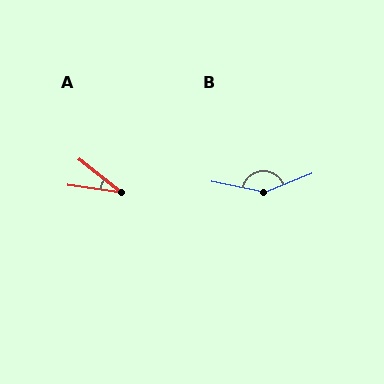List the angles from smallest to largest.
A (31°), B (146°).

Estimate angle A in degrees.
Approximately 31 degrees.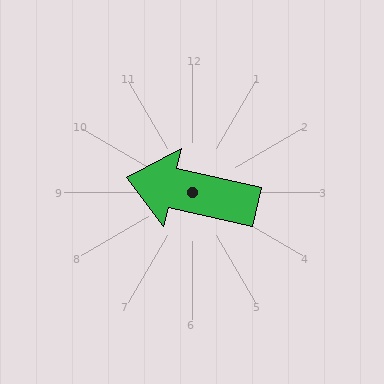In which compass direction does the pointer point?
West.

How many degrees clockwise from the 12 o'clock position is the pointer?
Approximately 283 degrees.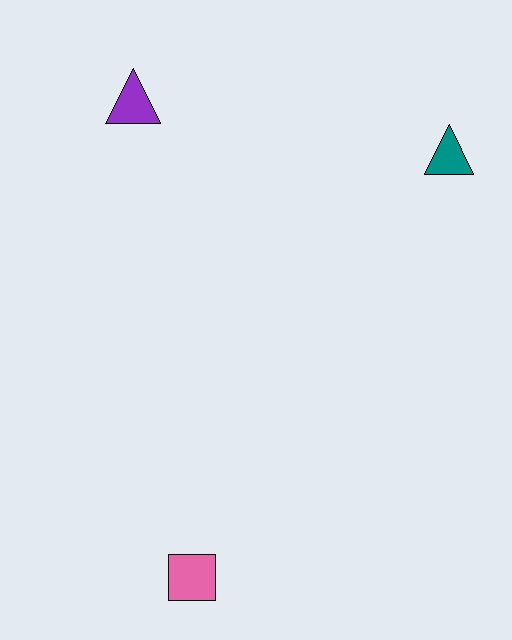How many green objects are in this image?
There are no green objects.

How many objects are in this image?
There are 3 objects.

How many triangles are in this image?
There are 2 triangles.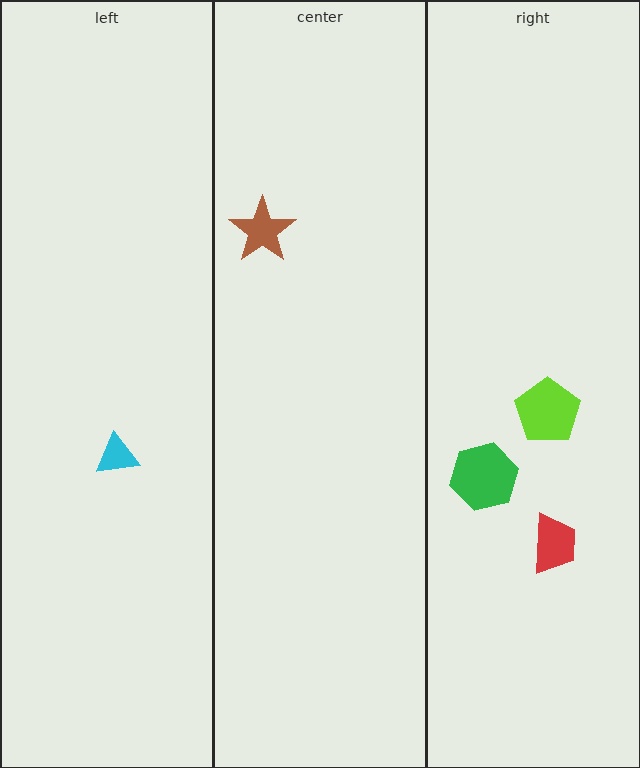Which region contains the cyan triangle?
The left region.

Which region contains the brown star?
The center region.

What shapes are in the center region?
The brown star.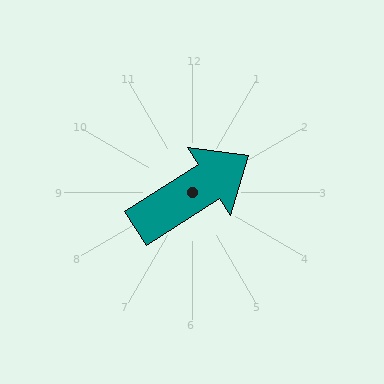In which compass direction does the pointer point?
Northeast.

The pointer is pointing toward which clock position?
Roughly 2 o'clock.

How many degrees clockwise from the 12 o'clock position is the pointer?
Approximately 57 degrees.